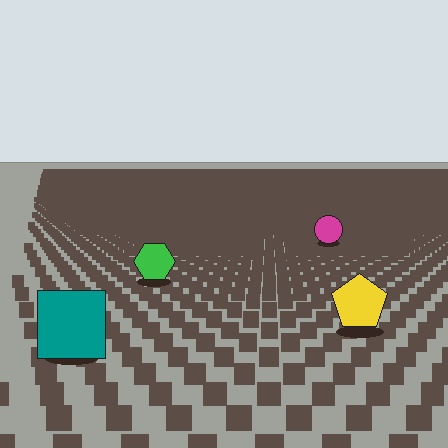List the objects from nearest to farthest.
From nearest to farthest: the teal square, the yellow pentagon, the green hexagon, the magenta circle.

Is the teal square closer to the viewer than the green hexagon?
Yes. The teal square is closer — you can tell from the texture gradient: the ground texture is coarser near it.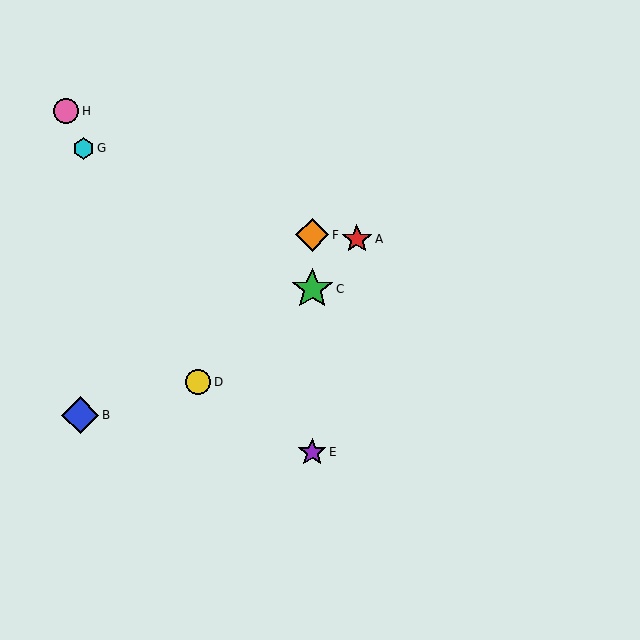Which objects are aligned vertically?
Objects C, E, F are aligned vertically.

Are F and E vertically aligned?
Yes, both are at x≈312.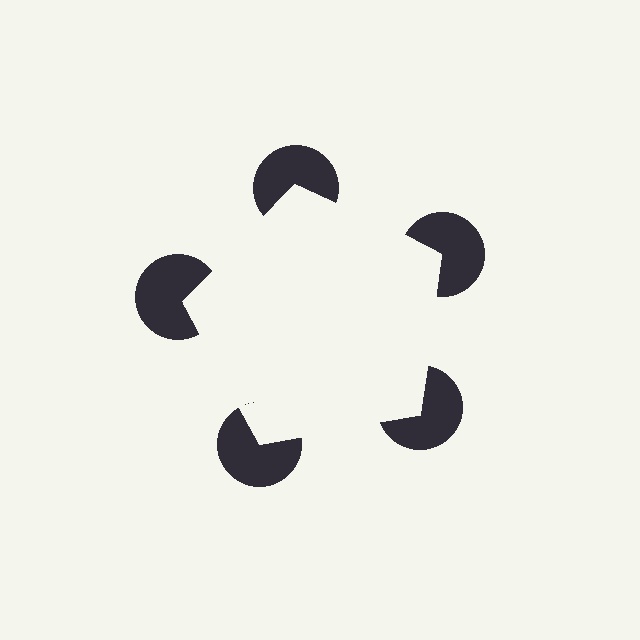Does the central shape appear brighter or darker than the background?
It typically appears slightly brighter than the background, even though no actual brightness change is drawn.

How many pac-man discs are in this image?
There are 5 — one at each vertex of the illusory pentagon.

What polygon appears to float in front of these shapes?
An illusory pentagon — its edges are inferred from the aligned wedge cuts in the pac-man discs, not physically drawn.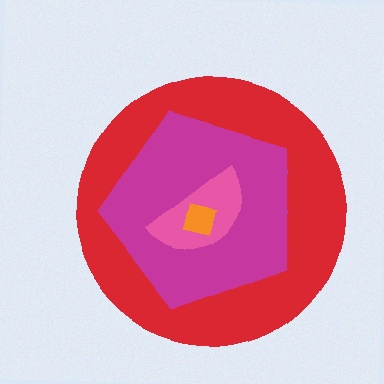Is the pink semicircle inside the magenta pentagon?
Yes.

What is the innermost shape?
The orange square.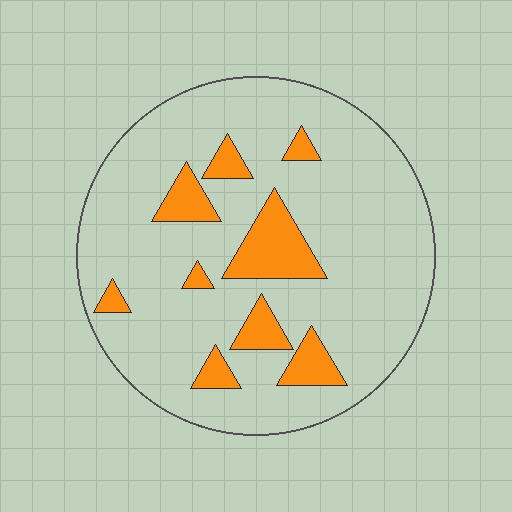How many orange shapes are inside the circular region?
9.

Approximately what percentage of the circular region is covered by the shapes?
Approximately 15%.